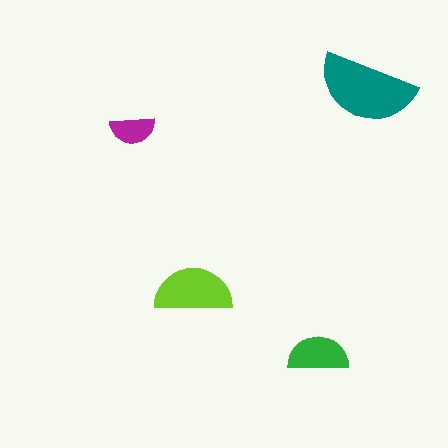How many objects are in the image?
There are 4 objects in the image.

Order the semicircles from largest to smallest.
the teal one, the lime one, the green one, the magenta one.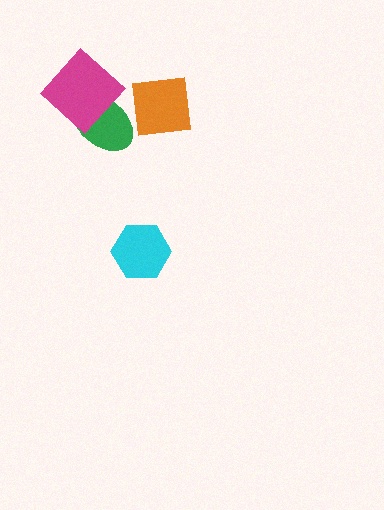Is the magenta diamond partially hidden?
No, no other shape covers it.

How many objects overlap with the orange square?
1 object overlaps with the orange square.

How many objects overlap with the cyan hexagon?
0 objects overlap with the cyan hexagon.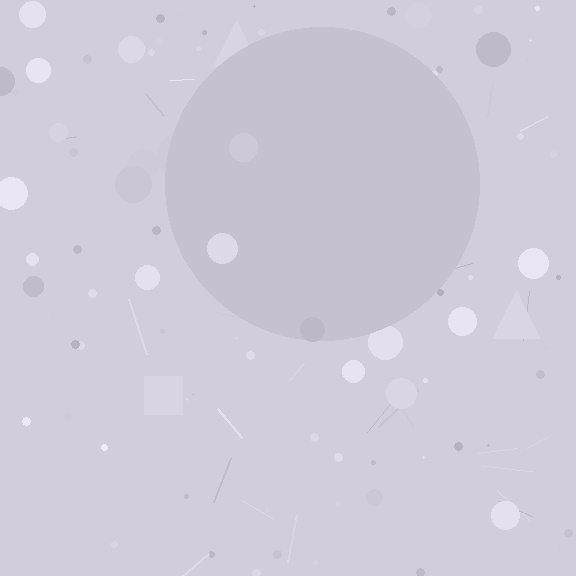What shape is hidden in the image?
A circle is hidden in the image.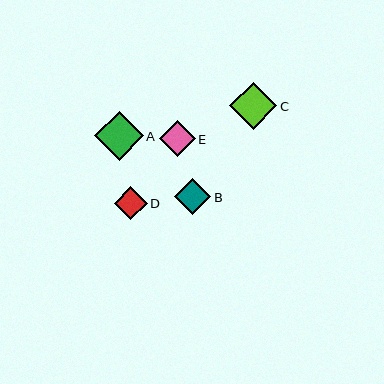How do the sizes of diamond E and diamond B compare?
Diamond E and diamond B are approximately the same size.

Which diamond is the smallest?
Diamond D is the smallest with a size of approximately 33 pixels.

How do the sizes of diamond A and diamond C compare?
Diamond A and diamond C are approximately the same size.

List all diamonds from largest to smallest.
From largest to smallest: A, C, E, B, D.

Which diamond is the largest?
Diamond A is the largest with a size of approximately 48 pixels.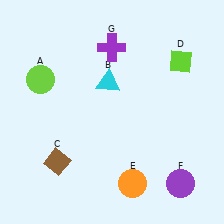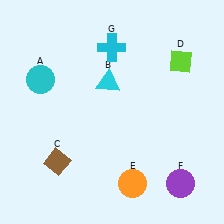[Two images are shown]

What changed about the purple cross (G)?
In Image 1, G is purple. In Image 2, it changed to cyan.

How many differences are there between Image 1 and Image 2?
There are 2 differences between the two images.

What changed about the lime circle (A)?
In Image 1, A is lime. In Image 2, it changed to cyan.